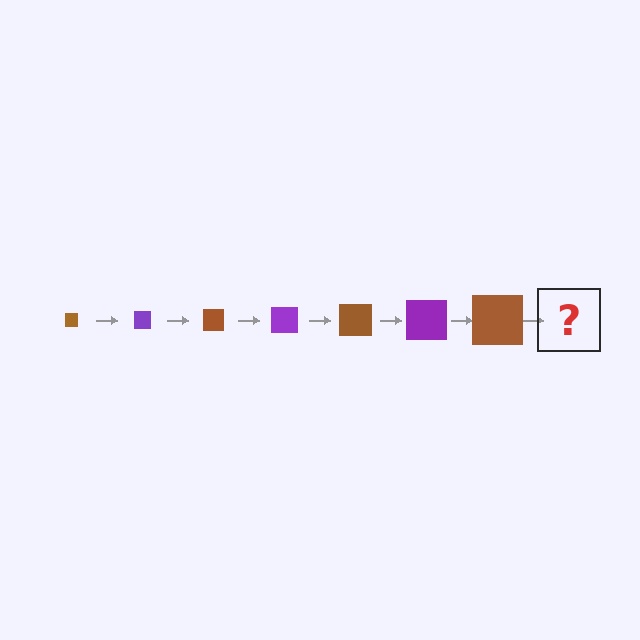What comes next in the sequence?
The next element should be a purple square, larger than the previous one.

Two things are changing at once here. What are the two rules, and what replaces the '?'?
The two rules are that the square grows larger each step and the color cycles through brown and purple. The '?' should be a purple square, larger than the previous one.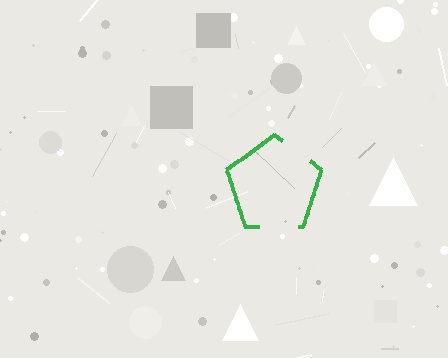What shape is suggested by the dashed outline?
The dashed outline suggests a pentagon.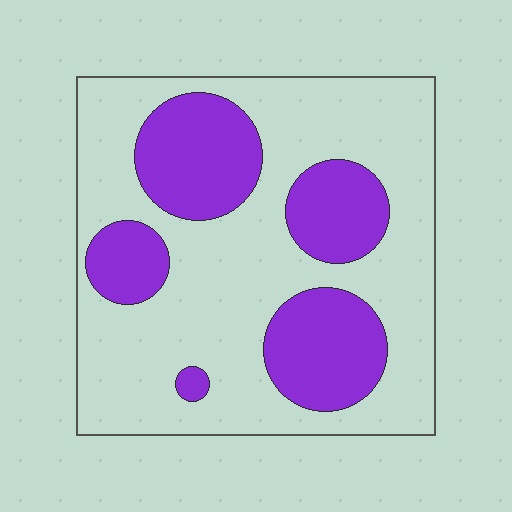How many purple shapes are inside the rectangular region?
5.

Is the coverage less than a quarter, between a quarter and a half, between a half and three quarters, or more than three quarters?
Between a quarter and a half.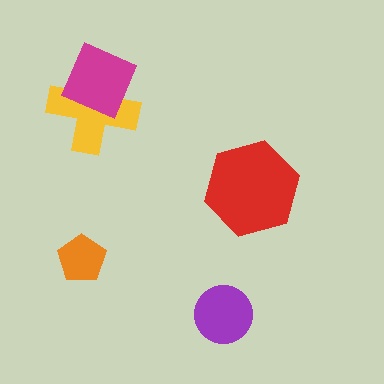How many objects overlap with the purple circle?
0 objects overlap with the purple circle.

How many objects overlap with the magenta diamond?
1 object overlaps with the magenta diamond.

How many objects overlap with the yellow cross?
1 object overlaps with the yellow cross.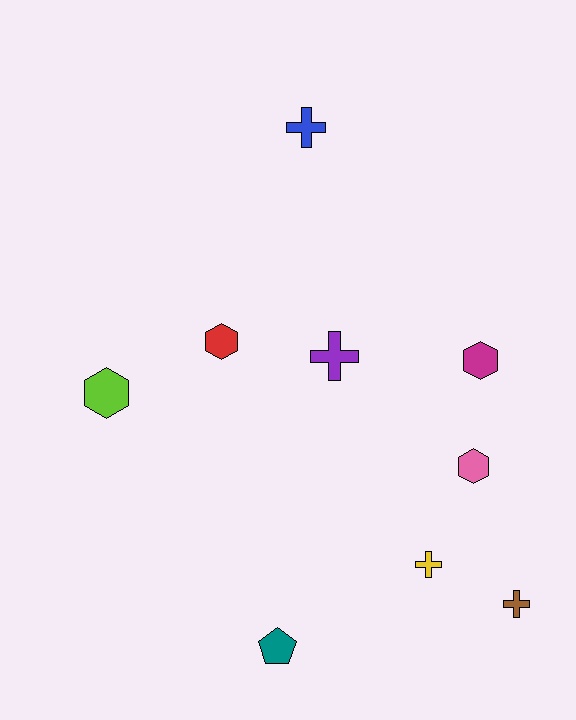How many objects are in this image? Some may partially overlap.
There are 9 objects.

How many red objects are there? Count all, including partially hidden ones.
There is 1 red object.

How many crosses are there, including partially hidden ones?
There are 4 crosses.